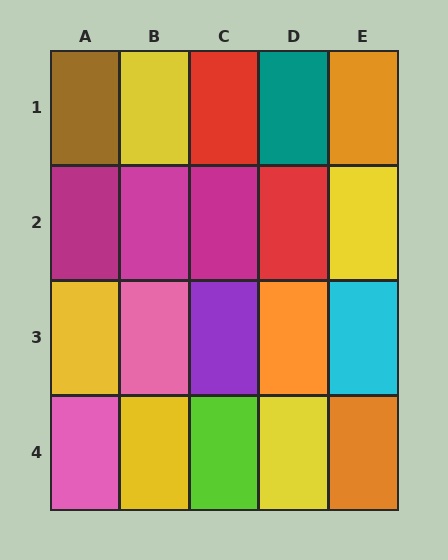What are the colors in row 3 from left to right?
Yellow, pink, purple, orange, cyan.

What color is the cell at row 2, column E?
Yellow.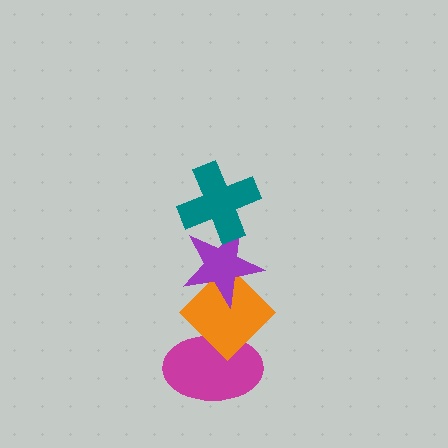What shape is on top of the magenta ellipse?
The orange diamond is on top of the magenta ellipse.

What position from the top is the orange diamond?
The orange diamond is 3rd from the top.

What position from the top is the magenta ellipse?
The magenta ellipse is 4th from the top.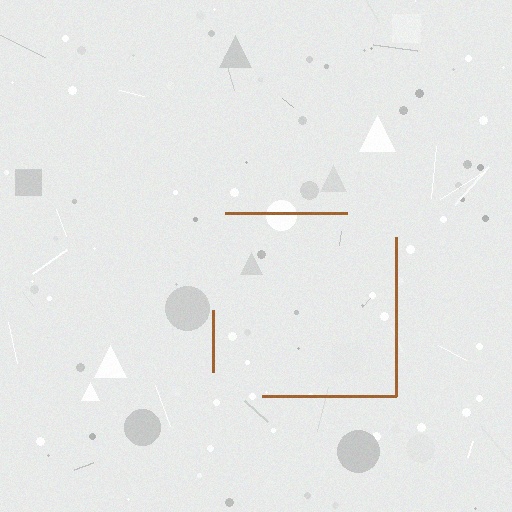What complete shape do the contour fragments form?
The contour fragments form a square.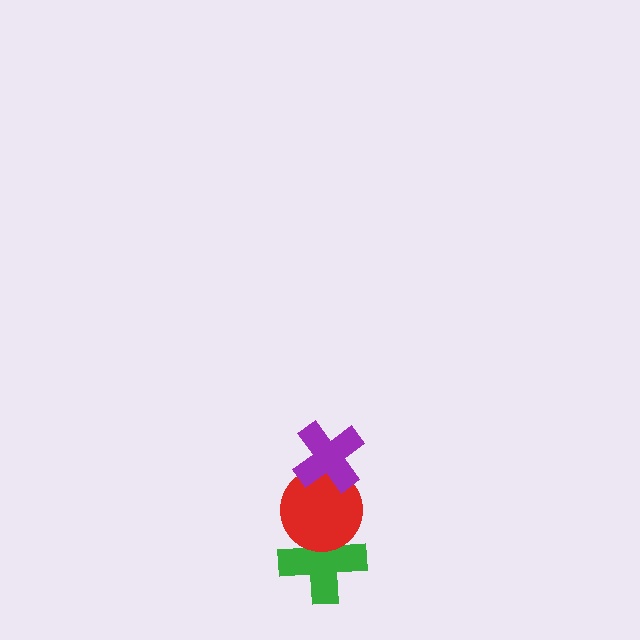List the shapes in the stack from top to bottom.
From top to bottom: the purple cross, the red circle, the green cross.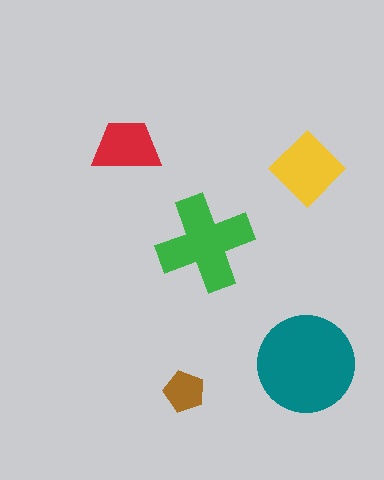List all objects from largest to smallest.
The teal circle, the green cross, the yellow diamond, the red trapezoid, the brown pentagon.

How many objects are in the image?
There are 5 objects in the image.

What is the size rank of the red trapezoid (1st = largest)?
4th.